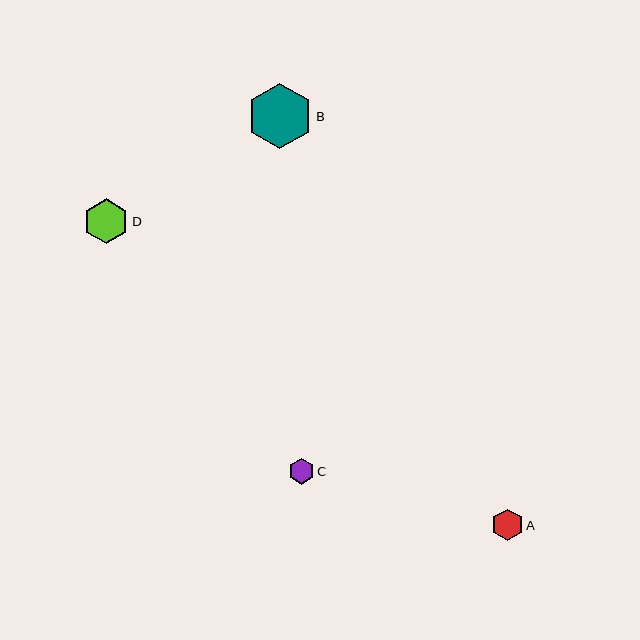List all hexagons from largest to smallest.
From largest to smallest: B, D, A, C.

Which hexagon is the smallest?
Hexagon C is the smallest with a size of approximately 26 pixels.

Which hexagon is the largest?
Hexagon B is the largest with a size of approximately 65 pixels.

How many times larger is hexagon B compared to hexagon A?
Hexagon B is approximately 2.1 times the size of hexagon A.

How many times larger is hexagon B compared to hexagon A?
Hexagon B is approximately 2.1 times the size of hexagon A.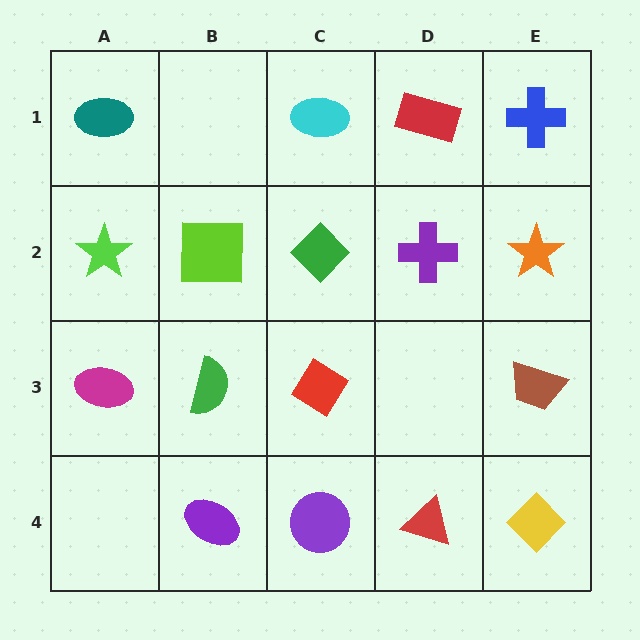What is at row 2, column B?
A lime square.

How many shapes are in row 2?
5 shapes.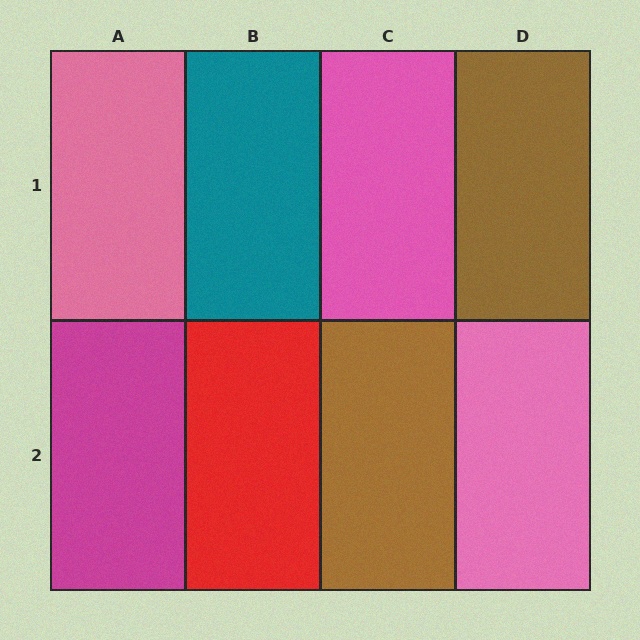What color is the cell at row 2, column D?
Pink.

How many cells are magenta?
1 cell is magenta.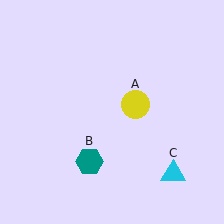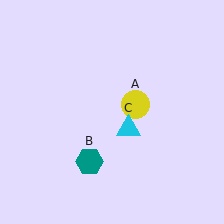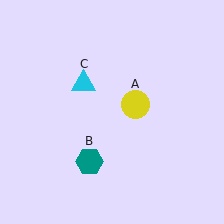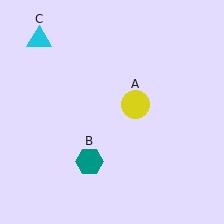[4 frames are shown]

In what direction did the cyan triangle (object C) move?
The cyan triangle (object C) moved up and to the left.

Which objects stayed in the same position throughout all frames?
Yellow circle (object A) and teal hexagon (object B) remained stationary.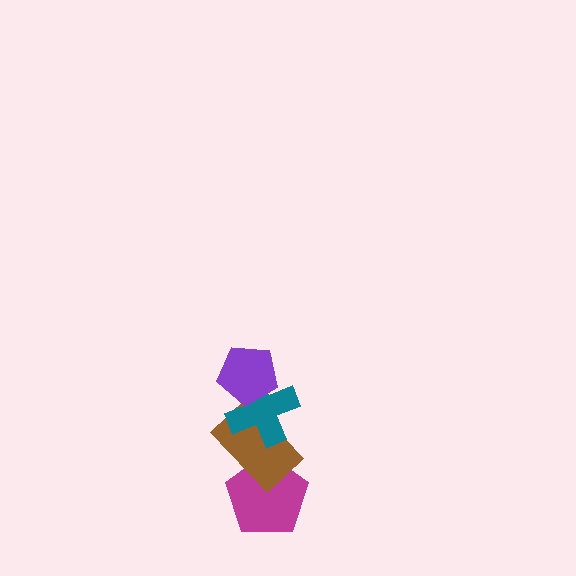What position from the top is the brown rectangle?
The brown rectangle is 3rd from the top.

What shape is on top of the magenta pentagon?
The brown rectangle is on top of the magenta pentagon.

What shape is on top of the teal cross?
The purple pentagon is on top of the teal cross.